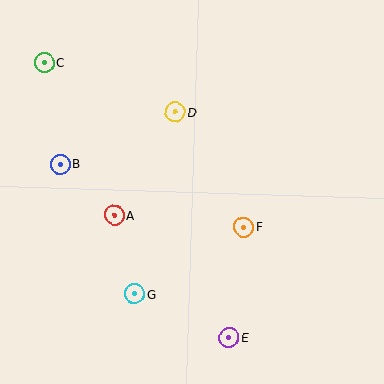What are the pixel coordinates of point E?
Point E is at (229, 337).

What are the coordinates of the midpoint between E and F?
The midpoint between E and F is at (237, 282).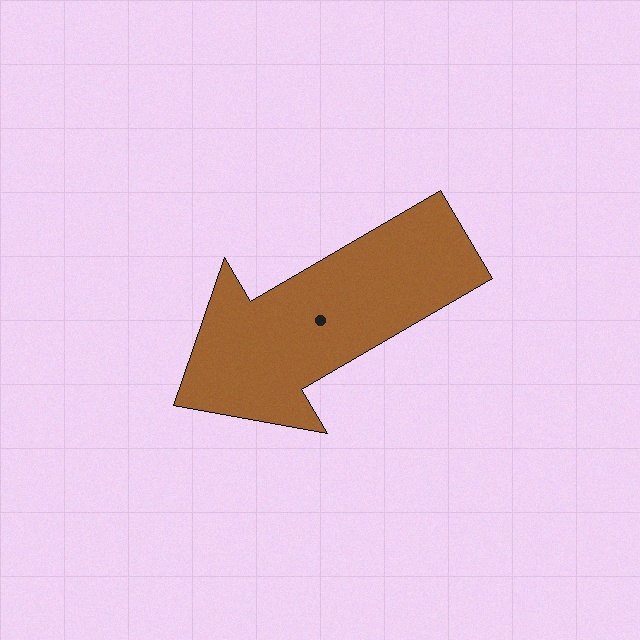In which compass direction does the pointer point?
Southwest.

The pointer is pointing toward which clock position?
Roughly 8 o'clock.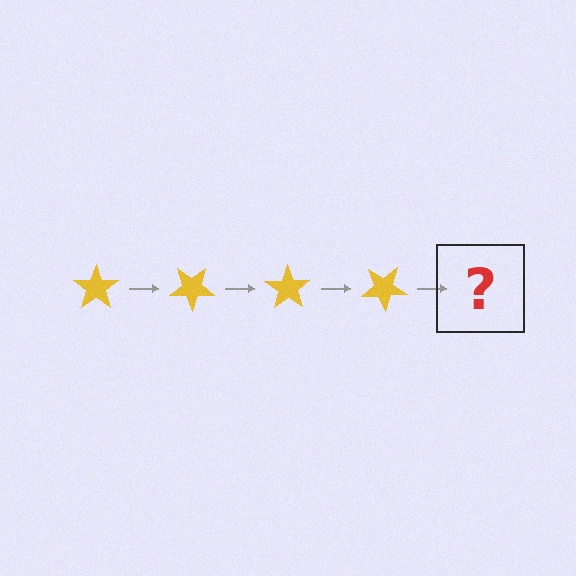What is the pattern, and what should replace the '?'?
The pattern is that the star rotates 35 degrees each step. The '?' should be a yellow star rotated 140 degrees.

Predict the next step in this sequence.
The next step is a yellow star rotated 140 degrees.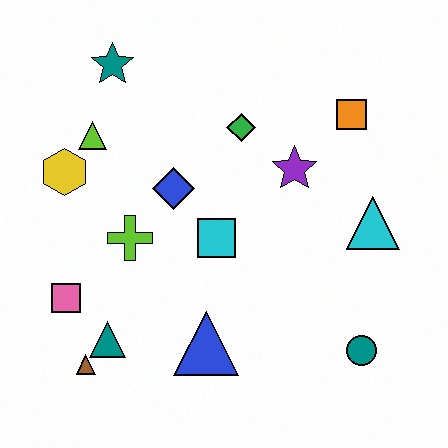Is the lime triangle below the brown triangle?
No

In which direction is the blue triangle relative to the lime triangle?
The blue triangle is below the lime triangle.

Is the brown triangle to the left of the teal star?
Yes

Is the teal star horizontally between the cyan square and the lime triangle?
Yes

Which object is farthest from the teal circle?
The teal star is farthest from the teal circle.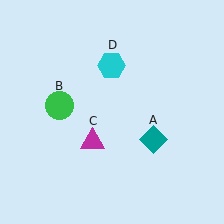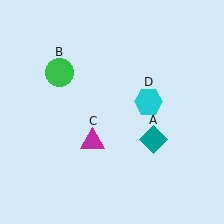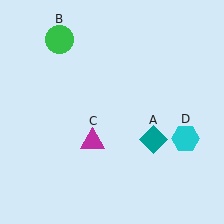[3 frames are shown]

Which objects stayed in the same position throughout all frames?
Teal diamond (object A) and magenta triangle (object C) remained stationary.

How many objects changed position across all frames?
2 objects changed position: green circle (object B), cyan hexagon (object D).